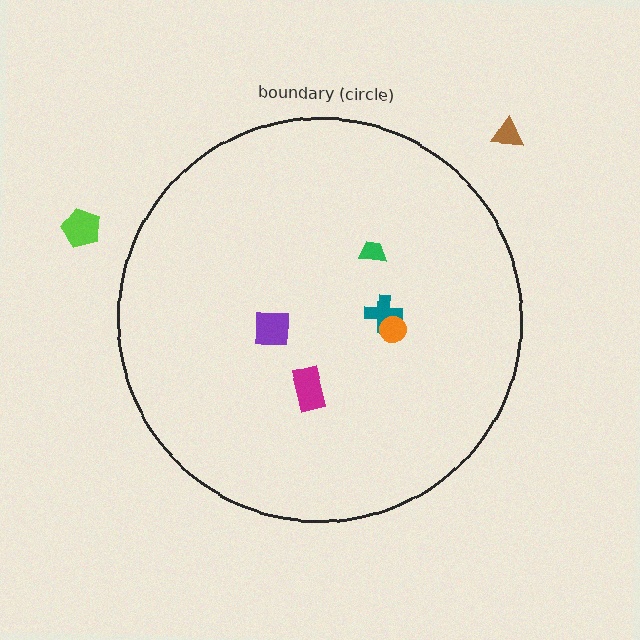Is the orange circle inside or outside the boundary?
Inside.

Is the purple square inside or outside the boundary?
Inside.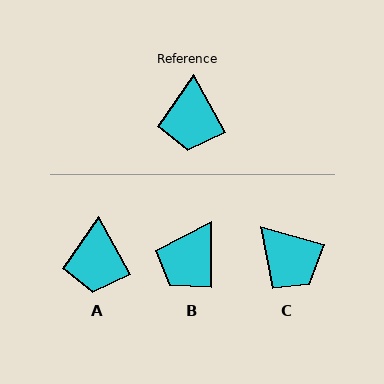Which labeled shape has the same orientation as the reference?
A.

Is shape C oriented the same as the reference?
No, it is off by about 45 degrees.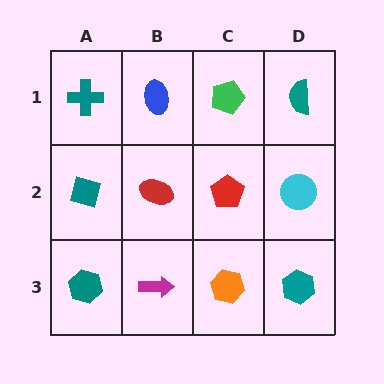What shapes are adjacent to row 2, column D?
A teal semicircle (row 1, column D), a teal hexagon (row 3, column D), a red pentagon (row 2, column C).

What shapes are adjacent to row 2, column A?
A teal cross (row 1, column A), a teal hexagon (row 3, column A), a red ellipse (row 2, column B).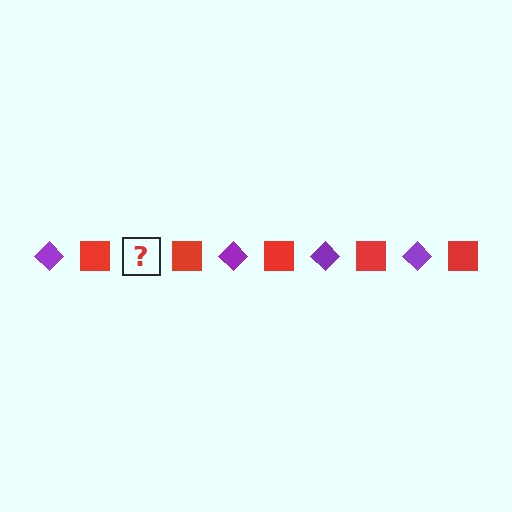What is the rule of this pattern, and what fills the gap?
The rule is that the pattern alternates between purple diamond and red square. The gap should be filled with a purple diamond.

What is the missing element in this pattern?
The missing element is a purple diamond.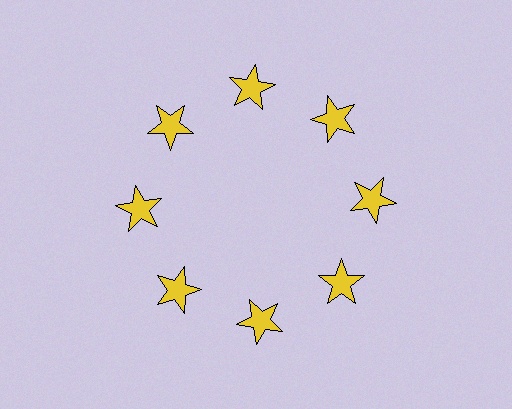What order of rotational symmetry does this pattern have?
This pattern has 8-fold rotational symmetry.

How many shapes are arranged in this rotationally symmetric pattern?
There are 8 shapes, arranged in 8 groups of 1.